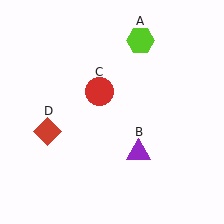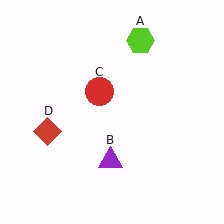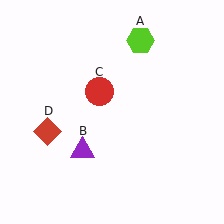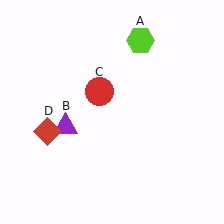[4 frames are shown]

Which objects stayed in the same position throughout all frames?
Lime hexagon (object A) and red circle (object C) and red diamond (object D) remained stationary.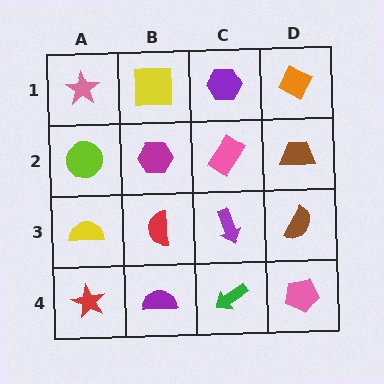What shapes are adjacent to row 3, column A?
A lime circle (row 2, column A), a red star (row 4, column A), a red semicircle (row 3, column B).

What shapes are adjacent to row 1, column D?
A brown trapezoid (row 2, column D), a purple hexagon (row 1, column C).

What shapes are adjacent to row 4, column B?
A red semicircle (row 3, column B), a red star (row 4, column A), a green arrow (row 4, column C).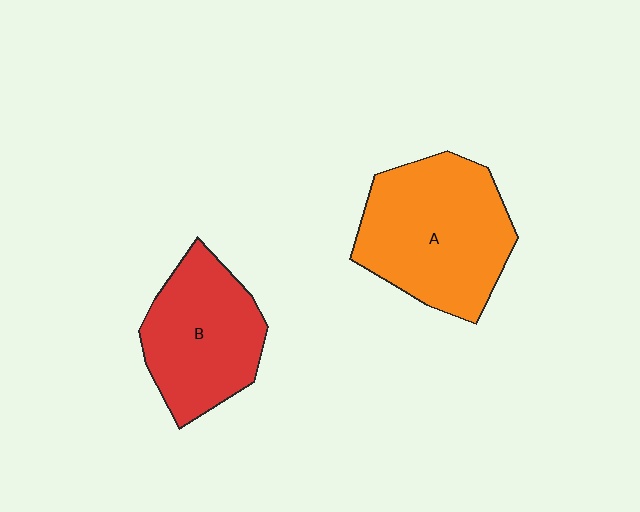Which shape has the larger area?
Shape A (orange).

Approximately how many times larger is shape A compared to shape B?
Approximately 1.3 times.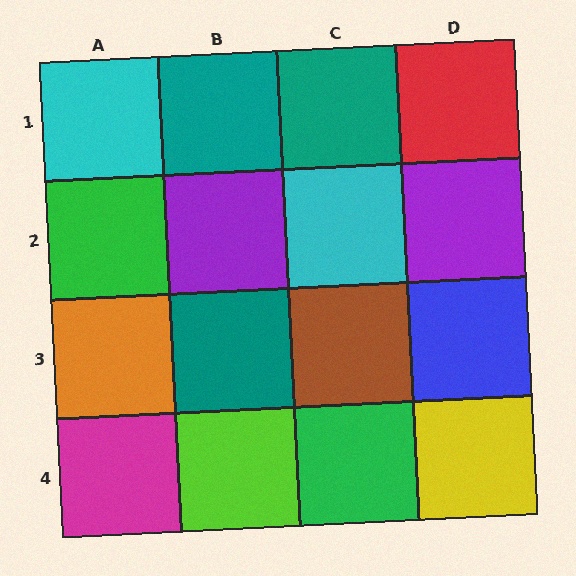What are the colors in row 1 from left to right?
Cyan, teal, teal, red.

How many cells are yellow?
1 cell is yellow.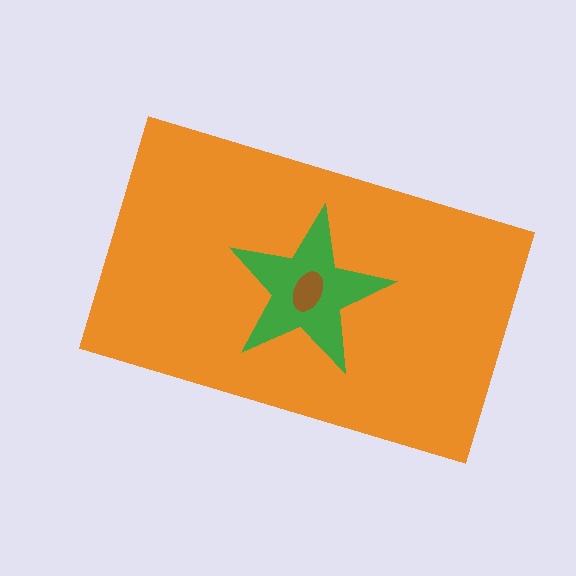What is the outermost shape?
The orange rectangle.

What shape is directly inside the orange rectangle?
The green star.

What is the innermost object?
The brown ellipse.